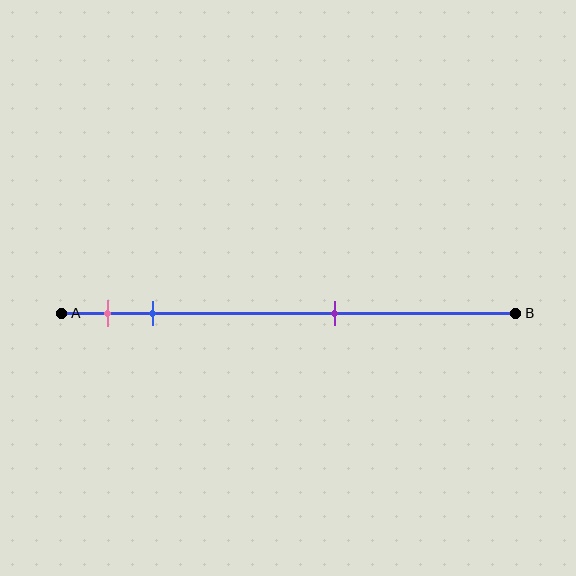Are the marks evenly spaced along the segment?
No, the marks are not evenly spaced.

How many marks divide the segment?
There are 3 marks dividing the segment.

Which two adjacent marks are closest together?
The pink and blue marks are the closest adjacent pair.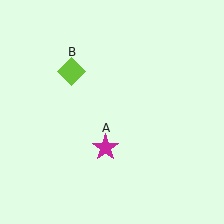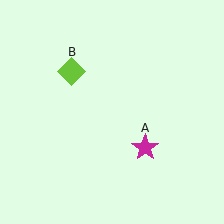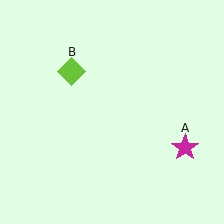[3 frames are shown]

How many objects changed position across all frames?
1 object changed position: magenta star (object A).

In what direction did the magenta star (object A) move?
The magenta star (object A) moved right.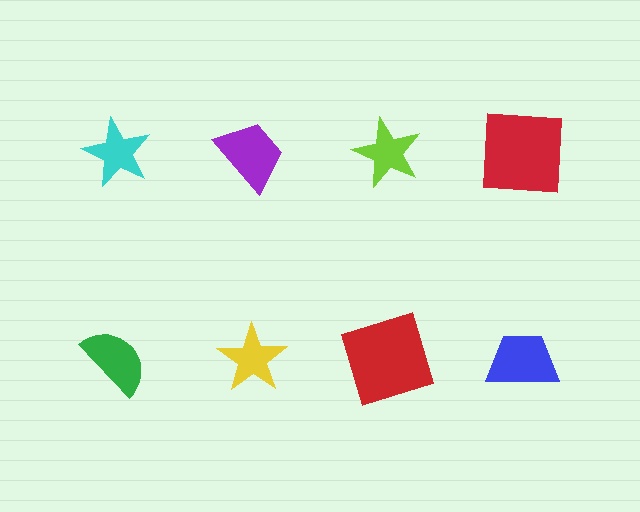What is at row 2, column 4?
A blue trapezoid.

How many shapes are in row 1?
4 shapes.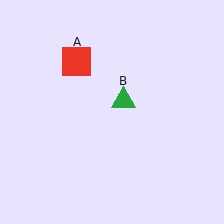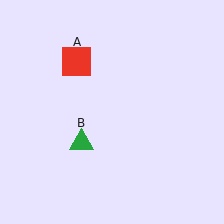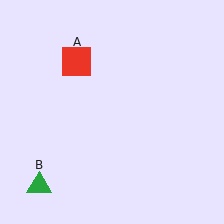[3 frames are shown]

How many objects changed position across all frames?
1 object changed position: green triangle (object B).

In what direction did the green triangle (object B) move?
The green triangle (object B) moved down and to the left.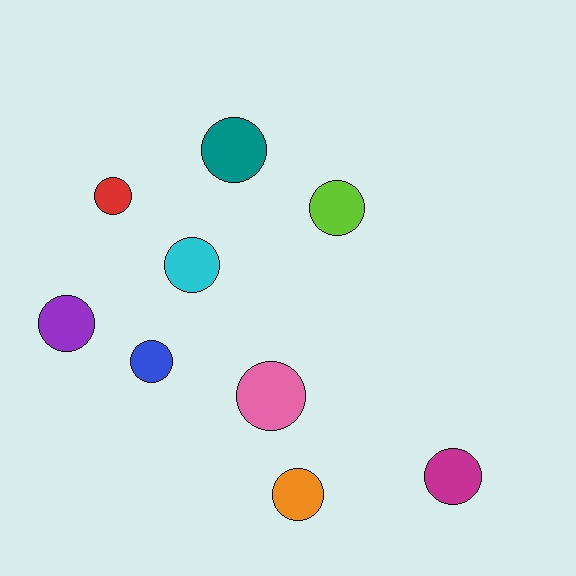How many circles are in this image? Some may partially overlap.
There are 9 circles.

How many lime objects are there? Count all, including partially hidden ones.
There is 1 lime object.